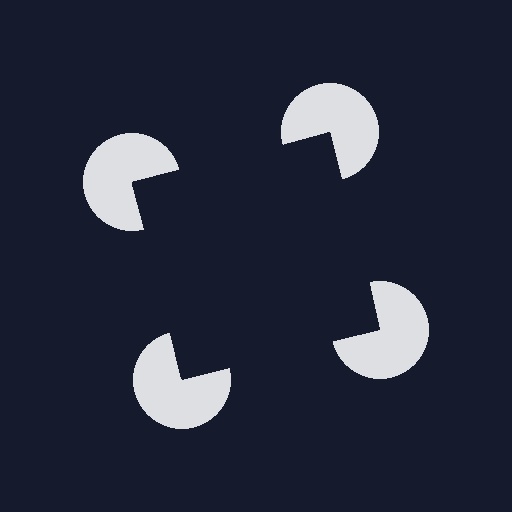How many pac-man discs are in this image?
There are 4 — one at each vertex of the illusory square.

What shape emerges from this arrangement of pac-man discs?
An illusory square — its edges are inferred from the aligned wedge cuts in the pac-man discs, not physically drawn.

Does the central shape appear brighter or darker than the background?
It typically appears slightly darker than the background, even though no actual brightness change is drawn.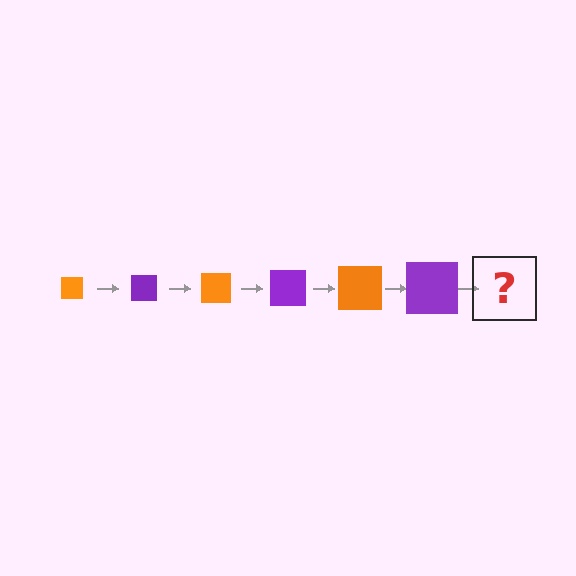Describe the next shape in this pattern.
It should be an orange square, larger than the previous one.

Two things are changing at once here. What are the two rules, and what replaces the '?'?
The two rules are that the square grows larger each step and the color cycles through orange and purple. The '?' should be an orange square, larger than the previous one.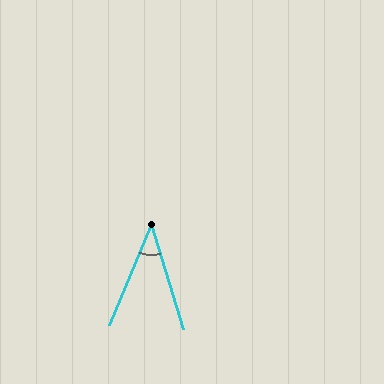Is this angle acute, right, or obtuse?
It is acute.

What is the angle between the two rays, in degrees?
Approximately 39 degrees.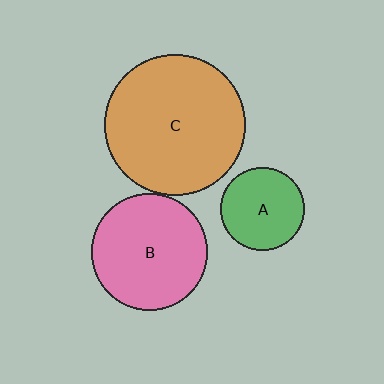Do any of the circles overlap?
No, none of the circles overlap.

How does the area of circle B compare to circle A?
Approximately 1.9 times.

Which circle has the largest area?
Circle C (orange).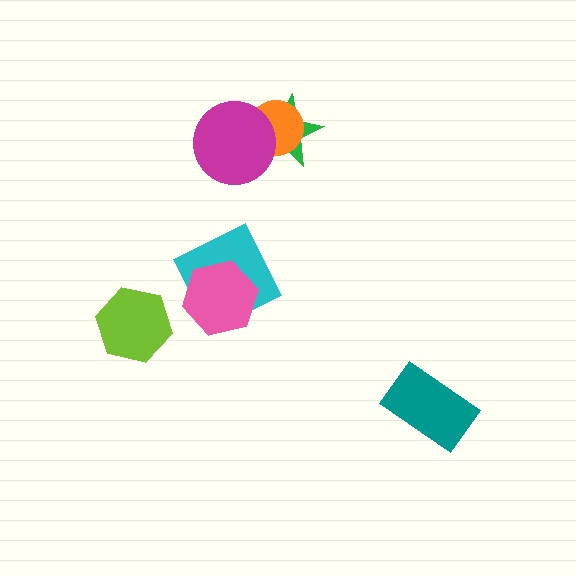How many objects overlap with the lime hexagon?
0 objects overlap with the lime hexagon.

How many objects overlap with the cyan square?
1 object overlaps with the cyan square.